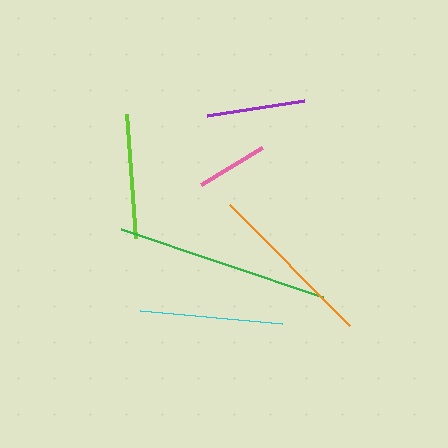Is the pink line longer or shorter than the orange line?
The orange line is longer than the pink line.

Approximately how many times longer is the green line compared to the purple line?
The green line is approximately 2.2 times the length of the purple line.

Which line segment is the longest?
The green line is the longest at approximately 213 pixels.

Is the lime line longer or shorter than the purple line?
The lime line is longer than the purple line.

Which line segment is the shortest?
The pink line is the shortest at approximately 71 pixels.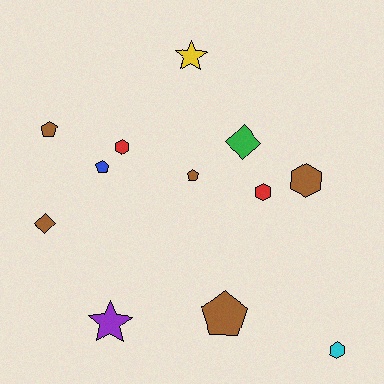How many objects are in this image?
There are 12 objects.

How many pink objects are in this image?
There are no pink objects.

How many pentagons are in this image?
There are 4 pentagons.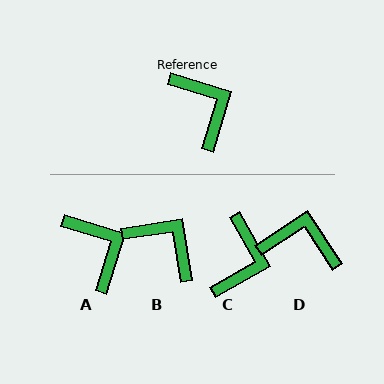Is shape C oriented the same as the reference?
No, it is off by about 44 degrees.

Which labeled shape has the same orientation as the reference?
A.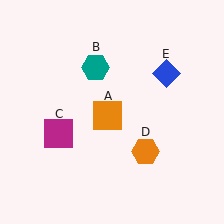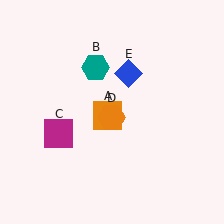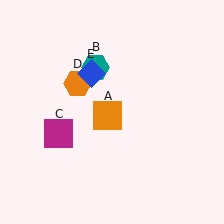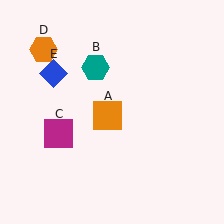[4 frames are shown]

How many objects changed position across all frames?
2 objects changed position: orange hexagon (object D), blue diamond (object E).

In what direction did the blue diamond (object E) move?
The blue diamond (object E) moved left.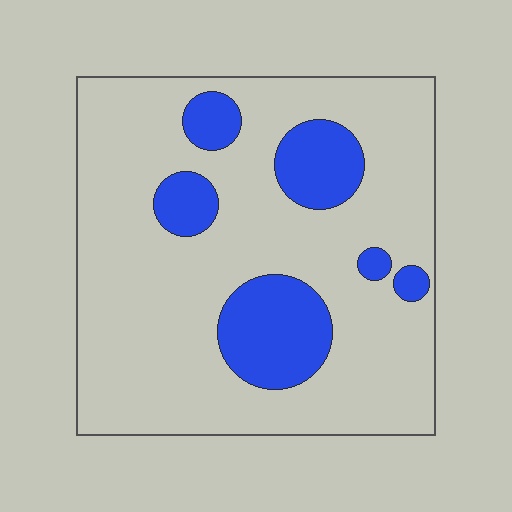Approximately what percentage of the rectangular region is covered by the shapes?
Approximately 20%.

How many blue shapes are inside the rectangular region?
6.